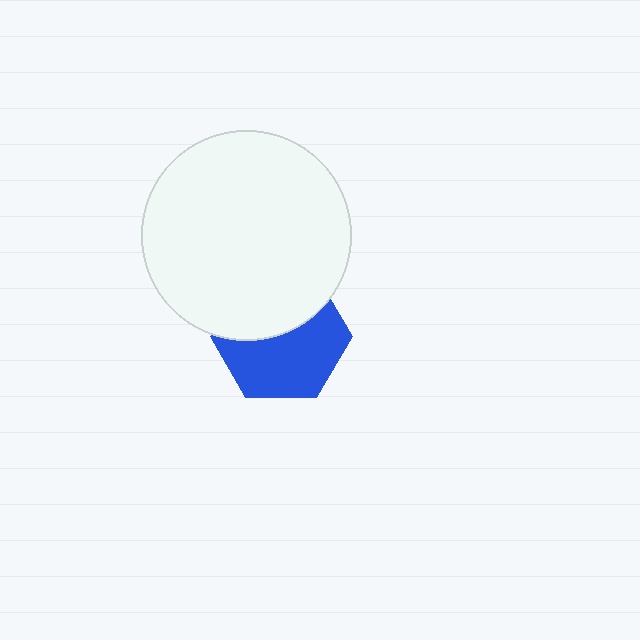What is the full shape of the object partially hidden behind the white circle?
The partially hidden object is a blue hexagon.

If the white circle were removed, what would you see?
You would see the complete blue hexagon.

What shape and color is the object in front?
The object in front is a white circle.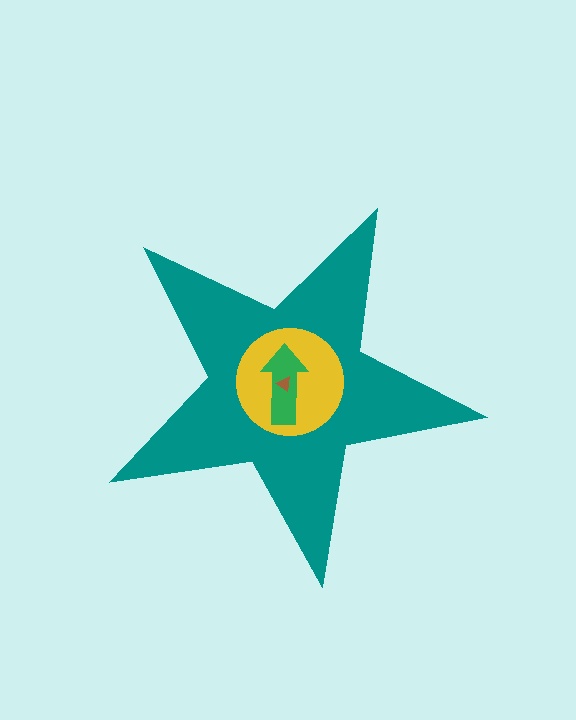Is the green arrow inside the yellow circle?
Yes.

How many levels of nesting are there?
4.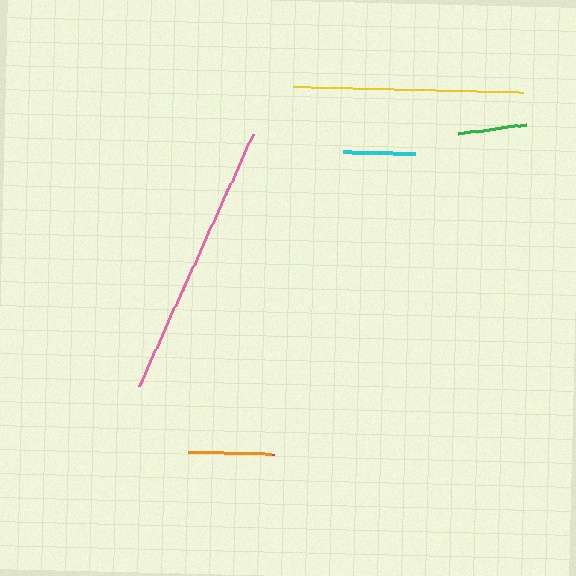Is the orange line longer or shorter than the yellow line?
The yellow line is longer than the orange line.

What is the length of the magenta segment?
The magenta segment is approximately 84 pixels long.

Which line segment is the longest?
The pink line is the longest at approximately 277 pixels.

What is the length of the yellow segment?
The yellow segment is approximately 230 pixels long.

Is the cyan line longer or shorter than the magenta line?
The magenta line is longer than the cyan line.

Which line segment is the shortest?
The green line is the shortest at approximately 68 pixels.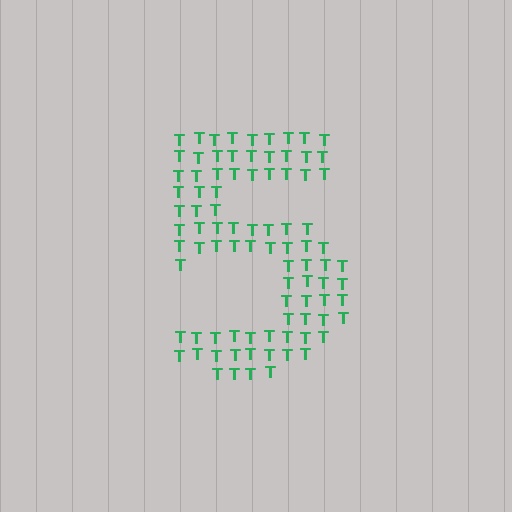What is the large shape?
The large shape is the digit 5.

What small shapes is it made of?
It is made of small letter T's.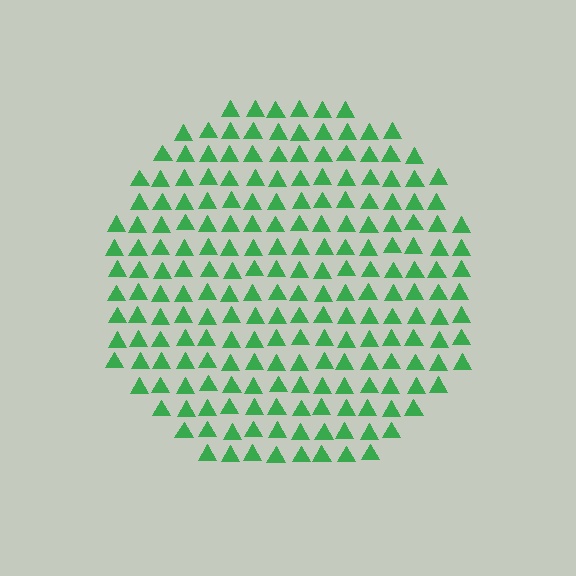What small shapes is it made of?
It is made of small triangles.